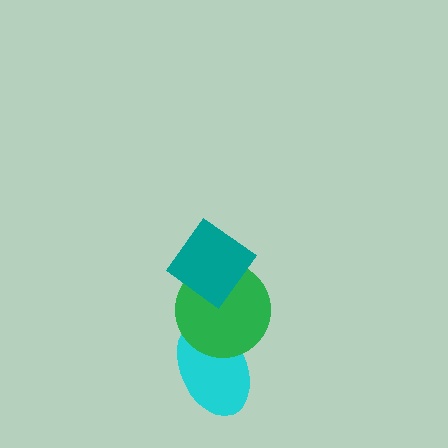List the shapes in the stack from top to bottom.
From top to bottom: the teal diamond, the green circle, the cyan ellipse.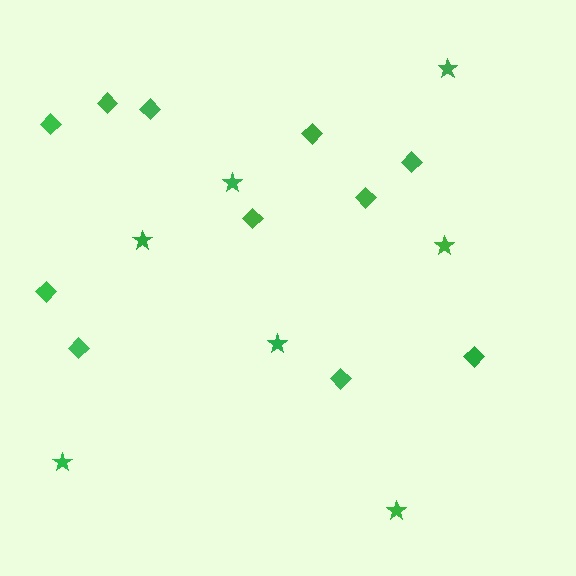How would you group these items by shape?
There are 2 groups: one group of diamonds (11) and one group of stars (7).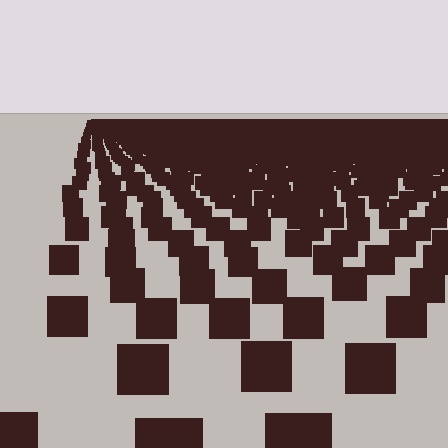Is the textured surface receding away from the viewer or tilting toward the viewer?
The surface is receding away from the viewer. Texture elements get smaller and denser toward the top.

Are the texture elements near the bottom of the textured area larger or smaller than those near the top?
Larger. Near the bottom, elements are closer to the viewer and appear at a bigger on-screen size.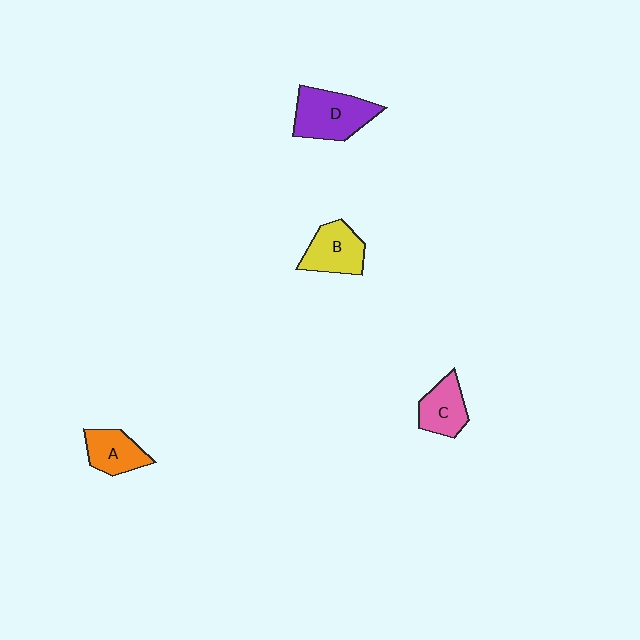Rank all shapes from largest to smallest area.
From largest to smallest: D (purple), B (yellow), C (pink), A (orange).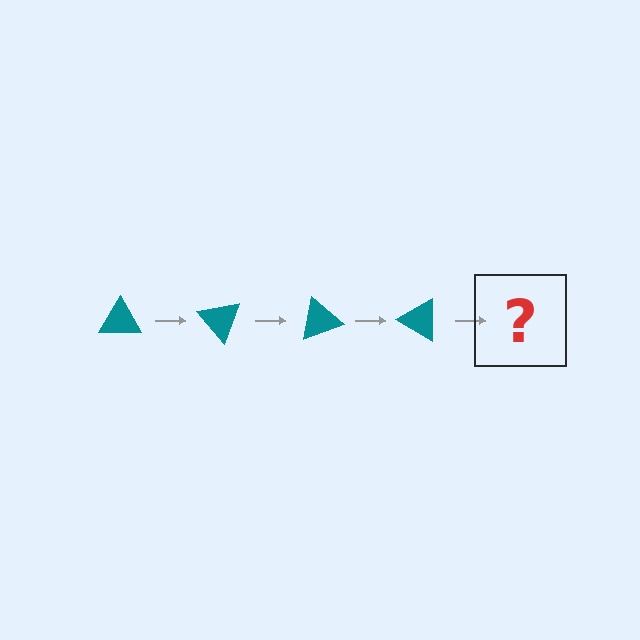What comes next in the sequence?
The next element should be a teal triangle rotated 200 degrees.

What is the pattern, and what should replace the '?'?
The pattern is that the triangle rotates 50 degrees each step. The '?' should be a teal triangle rotated 200 degrees.